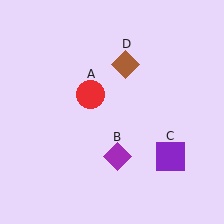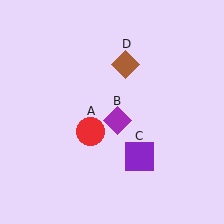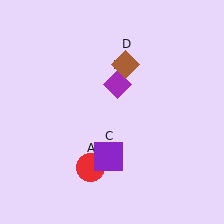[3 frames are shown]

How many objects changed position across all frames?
3 objects changed position: red circle (object A), purple diamond (object B), purple square (object C).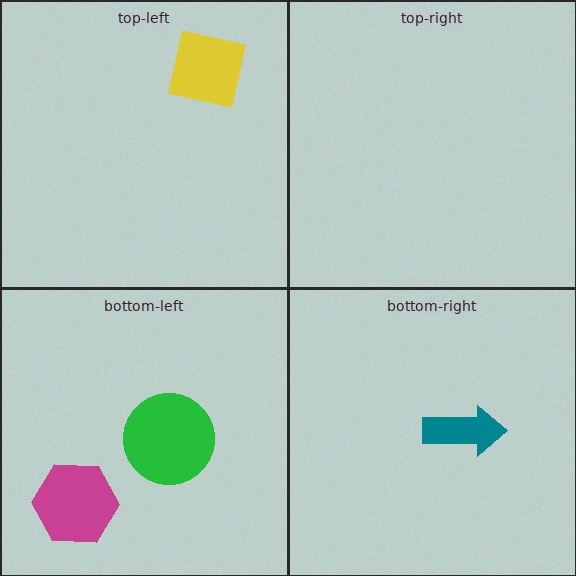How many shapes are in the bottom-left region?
2.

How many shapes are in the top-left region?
1.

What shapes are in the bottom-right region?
The teal arrow.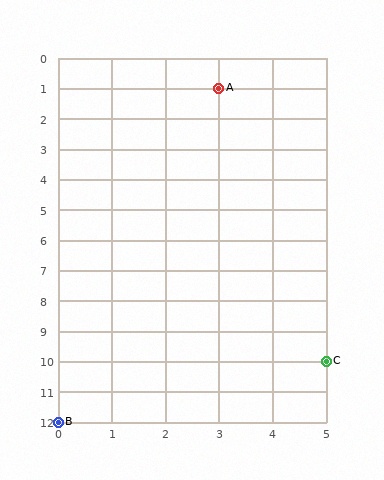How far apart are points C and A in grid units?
Points C and A are 2 columns and 9 rows apart (about 9.2 grid units diagonally).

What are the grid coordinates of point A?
Point A is at grid coordinates (3, 1).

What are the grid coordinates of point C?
Point C is at grid coordinates (5, 10).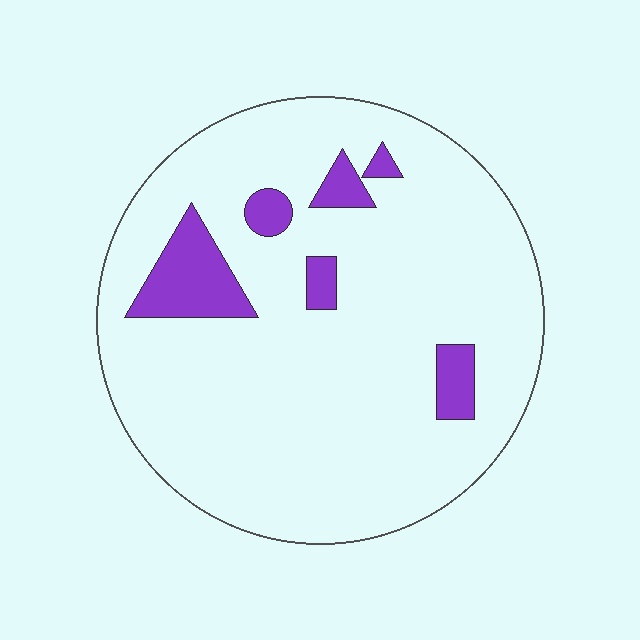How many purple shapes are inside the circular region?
6.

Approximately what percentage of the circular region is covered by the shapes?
Approximately 10%.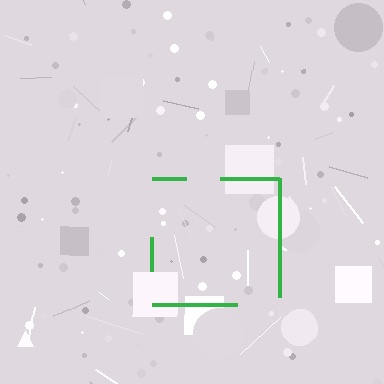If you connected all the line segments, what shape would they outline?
They would outline a square.